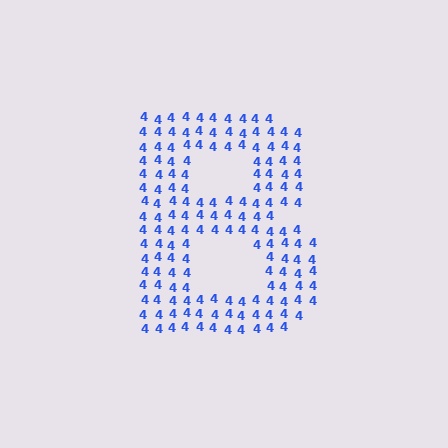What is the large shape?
The large shape is the letter B.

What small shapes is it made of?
It is made of small digit 4's.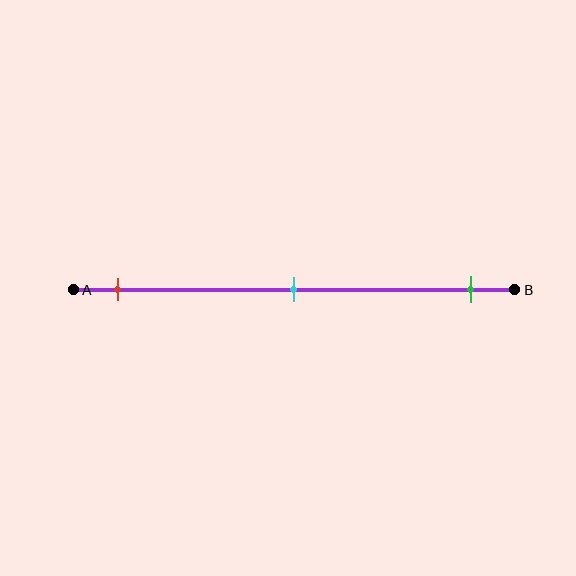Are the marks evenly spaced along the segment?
Yes, the marks are approximately evenly spaced.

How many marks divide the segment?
There are 3 marks dividing the segment.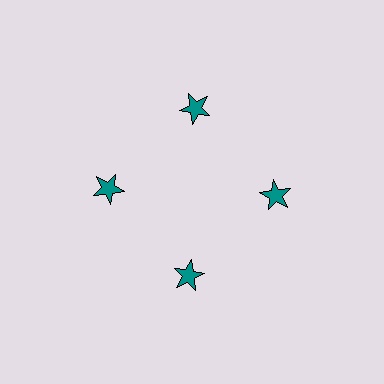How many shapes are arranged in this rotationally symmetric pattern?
There are 4 shapes, arranged in 4 groups of 1.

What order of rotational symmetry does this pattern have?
This pattern has 4-fold rotational symmetry.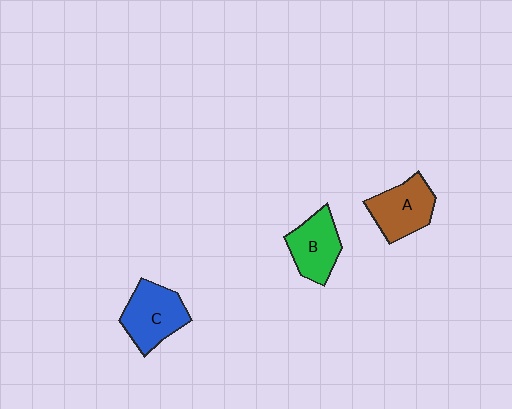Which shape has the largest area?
Shape C (blue).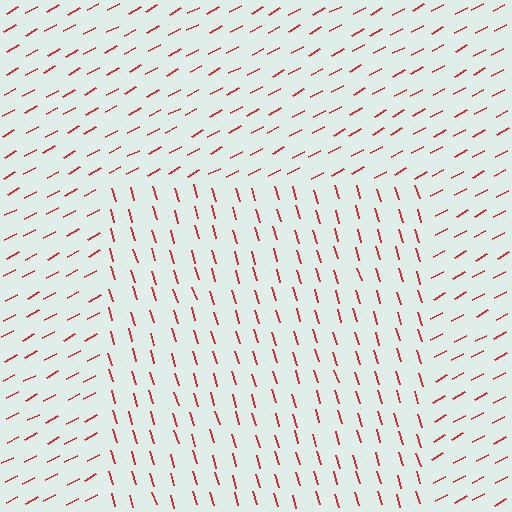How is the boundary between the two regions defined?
The boundary is defined purely by a change in line orientation (approximately 78 degrees difference). All lines are the same color and thickness.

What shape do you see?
I see a rectangle.